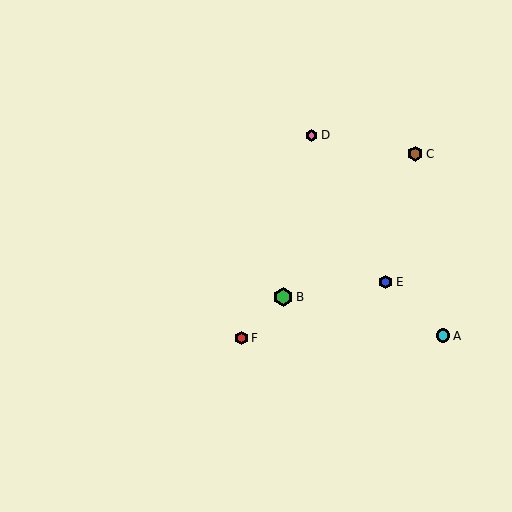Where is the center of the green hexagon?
The center of the green hexagon is at (283, 297).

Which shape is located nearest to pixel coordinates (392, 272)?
The blue hexagon (labeled E) at (386, 282) is nearest to that location.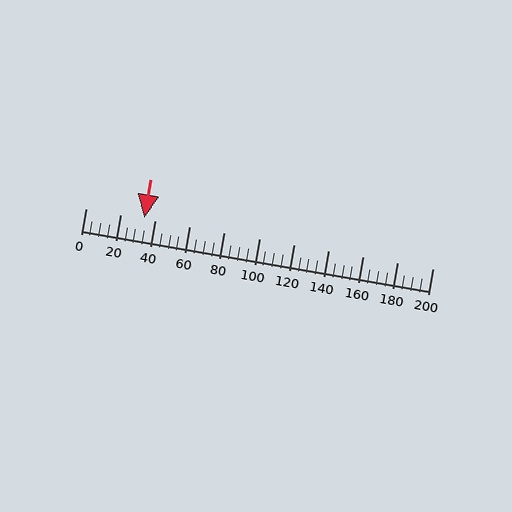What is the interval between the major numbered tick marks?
The major tick marks are spaced 20 units apart.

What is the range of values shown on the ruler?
The ruler shows values from 0 to 200.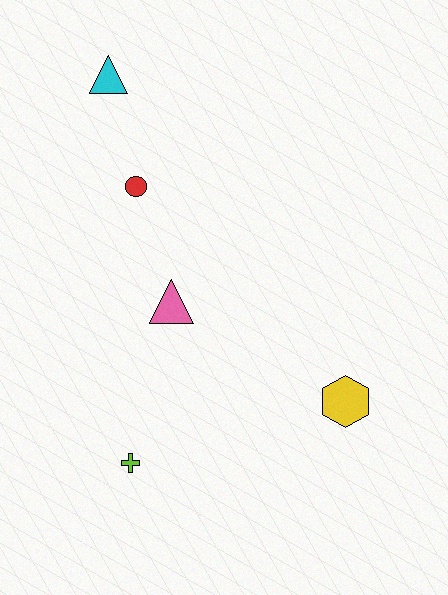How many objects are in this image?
There are 5 objects.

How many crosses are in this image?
There is 1 cross.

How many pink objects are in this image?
There is 1 pink object.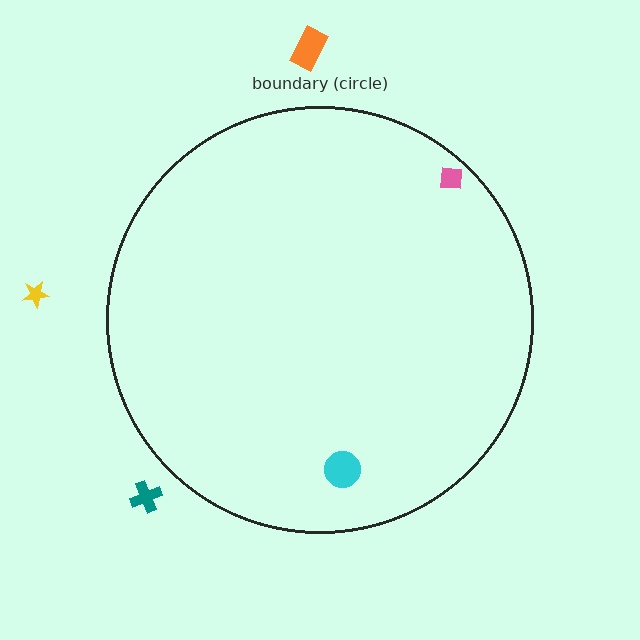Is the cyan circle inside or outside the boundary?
Inside.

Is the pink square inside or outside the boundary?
Inside.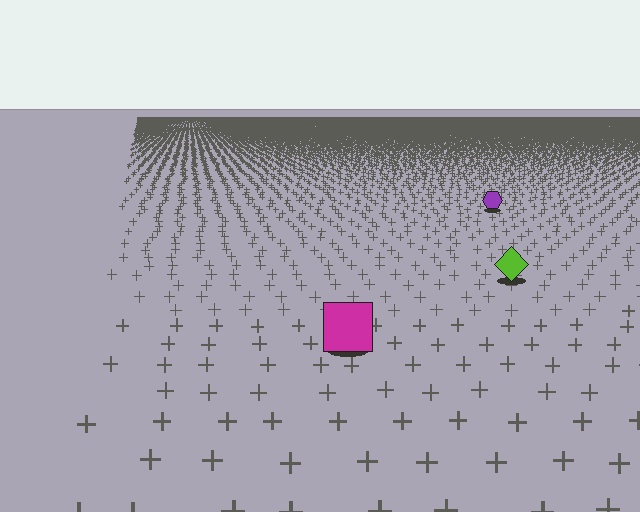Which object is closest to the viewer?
The magenta square is closest. The texture marks near it are larger and more spread out.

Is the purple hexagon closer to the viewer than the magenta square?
No. The magenta square is closer — you can tell from the texture gradient: the ground texture is coarser near it.